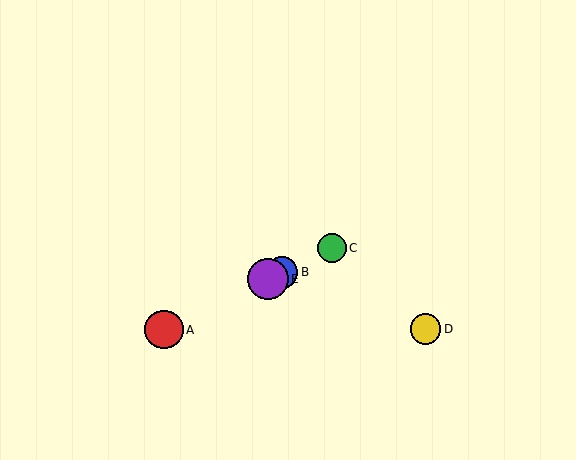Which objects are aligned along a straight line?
Objects A, B, C, E are aligned along a straight line.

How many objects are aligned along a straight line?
4 objects (A, B, C, E) are aligned along a straight line.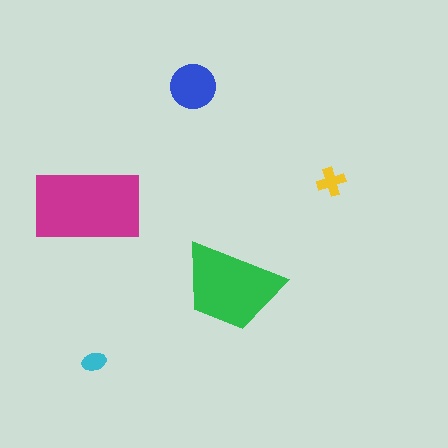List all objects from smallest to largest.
The cyan ellipse, the yellow cross, the blue circle, the green trapezoid, the magenta rectangle.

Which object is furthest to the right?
The yellow cross is rightmost.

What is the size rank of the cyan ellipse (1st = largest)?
5th.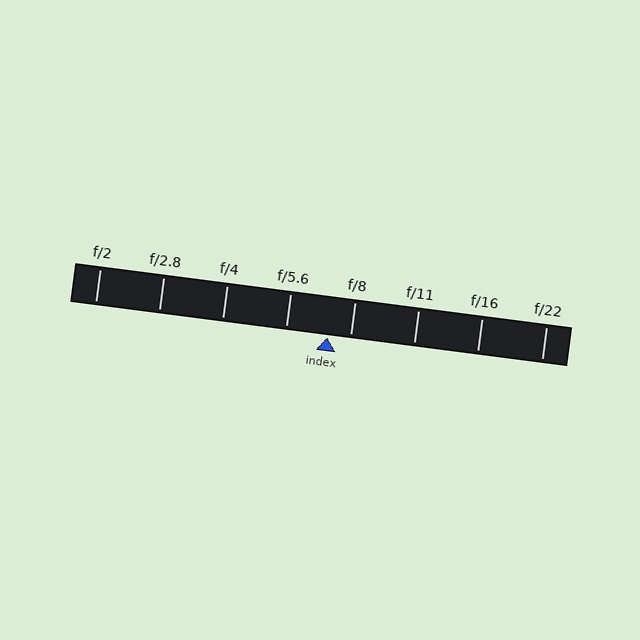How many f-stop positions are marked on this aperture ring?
There are 8 f-stop positions marked.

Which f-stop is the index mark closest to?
The index mark is closest to f/8.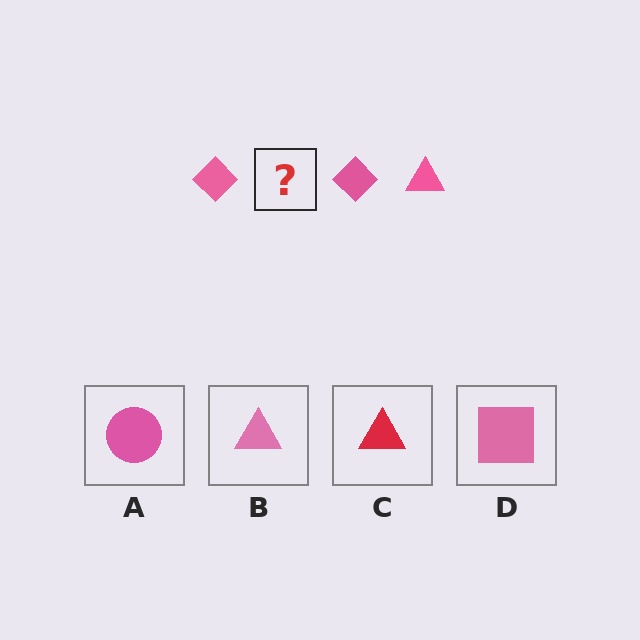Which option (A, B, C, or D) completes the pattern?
B.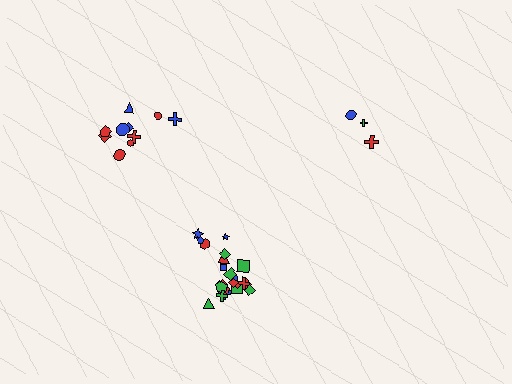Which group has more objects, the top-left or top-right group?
The top-left group.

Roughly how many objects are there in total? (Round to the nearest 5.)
Roughly 35 objects in total.